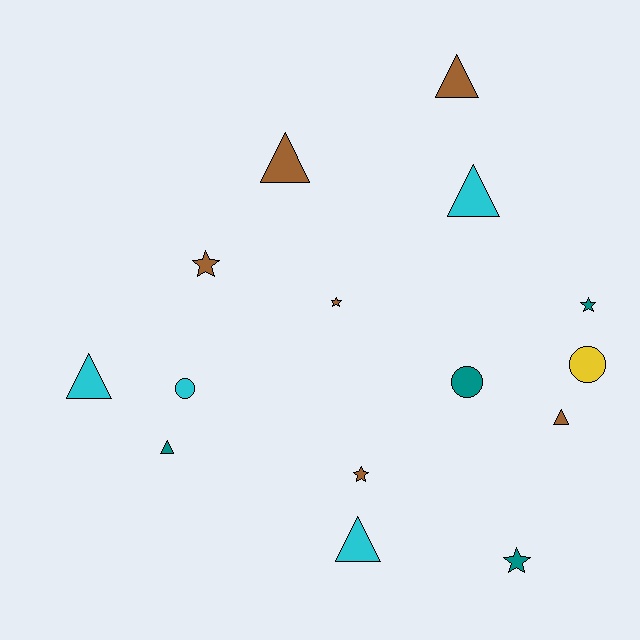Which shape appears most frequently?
Triangle, with 7 objects.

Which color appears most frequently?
Brown, with 6 objects.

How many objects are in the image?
There are 15 objects.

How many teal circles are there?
There is 1 teal circle.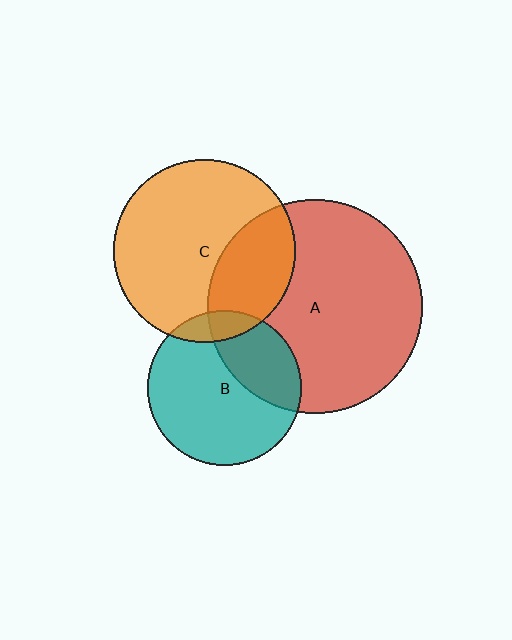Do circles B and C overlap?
Yes.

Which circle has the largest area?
Circle A (red).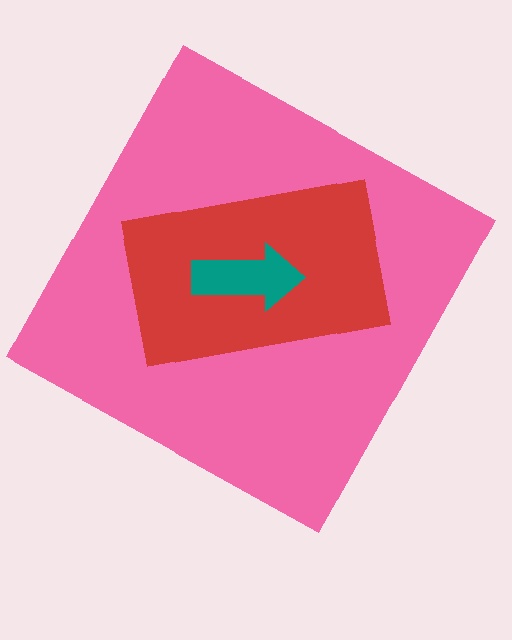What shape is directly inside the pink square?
The red rectangle.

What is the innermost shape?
The teal arrow.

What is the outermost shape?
The pink square.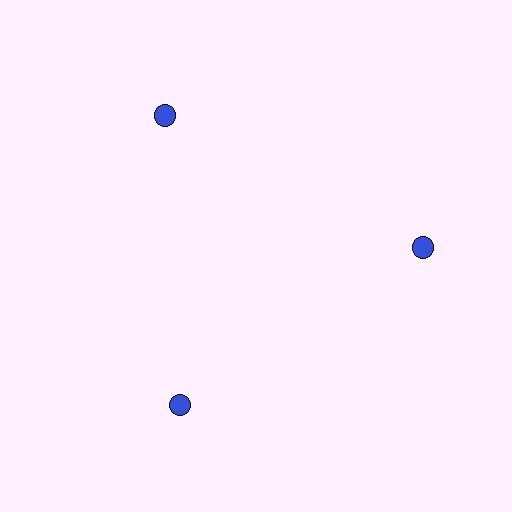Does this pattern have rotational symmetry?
Yes, this pattern has 3-fold rotational symmetry. It looks the same after rotating 120 degrees around the center.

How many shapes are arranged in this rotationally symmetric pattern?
There are 3 shapes, arranged in 3 groups of 1.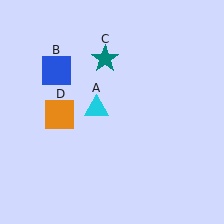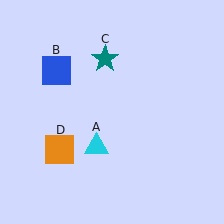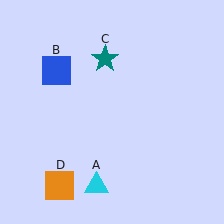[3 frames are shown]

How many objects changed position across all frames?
2 objects changed position: cyan triangle (object A), orange square (object D).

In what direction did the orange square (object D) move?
The orange square (object D) moved down.